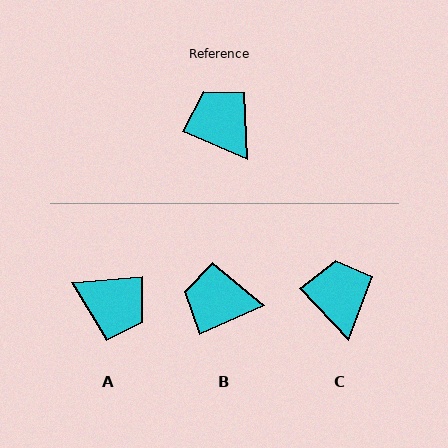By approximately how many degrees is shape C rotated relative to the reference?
Approximately 23 degrees clockwise.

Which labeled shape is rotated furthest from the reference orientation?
A, about 152 degrees away.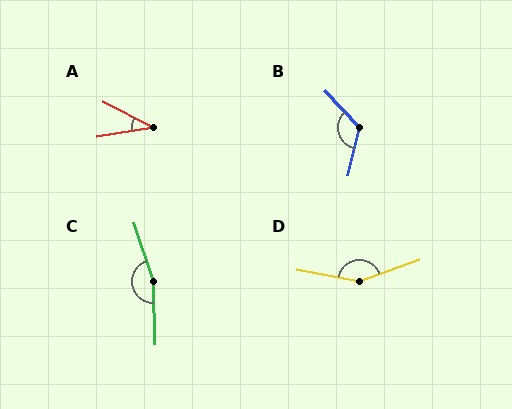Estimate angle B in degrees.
Approximately 123 degrees.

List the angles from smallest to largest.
A (37°), B (123°), D (149°), C (163°).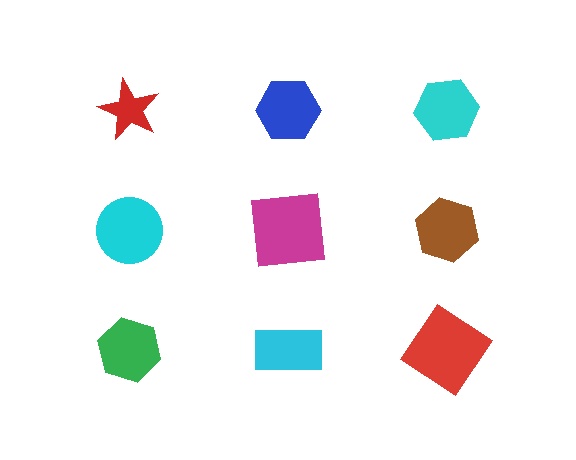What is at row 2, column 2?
A magenta square.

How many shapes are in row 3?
3 shapes.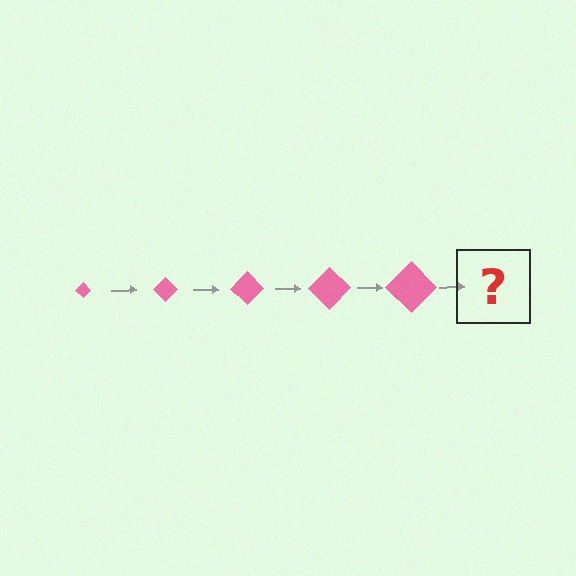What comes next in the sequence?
The next element should be a pink diamond, larger than the previous one.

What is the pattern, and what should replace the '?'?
The pattern is that the diamond gets progressively larger each step. The '?' should be a pink diamond, larger than the previous one.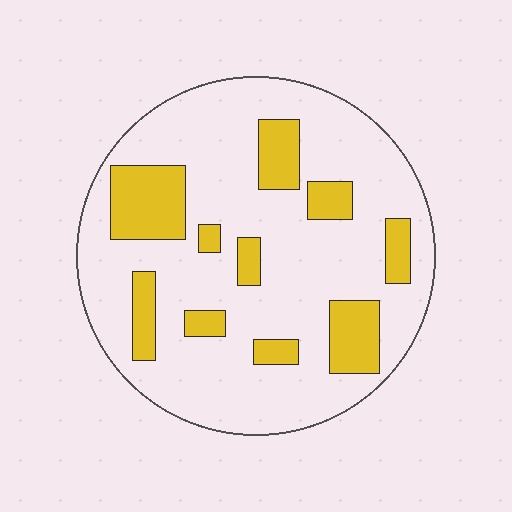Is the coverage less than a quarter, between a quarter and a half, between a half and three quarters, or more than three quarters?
Less than a quarter.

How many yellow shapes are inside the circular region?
10.